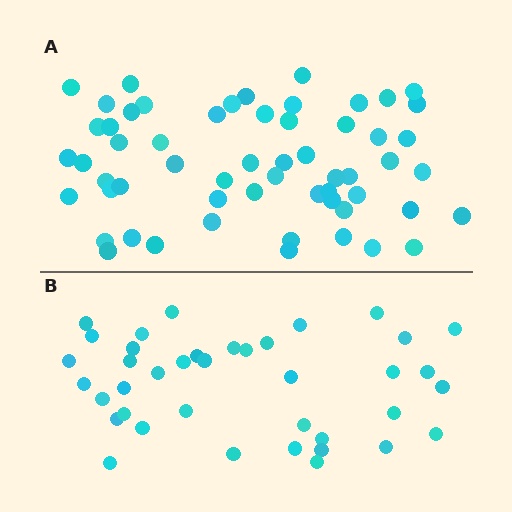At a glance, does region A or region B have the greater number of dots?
Region A (the top region) has more dots.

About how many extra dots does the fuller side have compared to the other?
Region A has approximately 20 more dots than region B.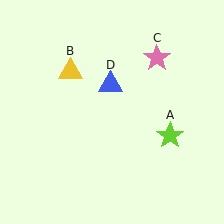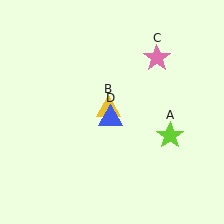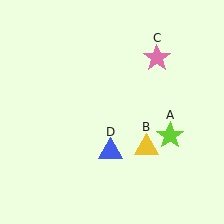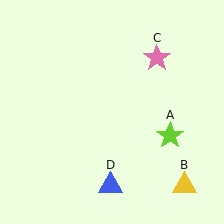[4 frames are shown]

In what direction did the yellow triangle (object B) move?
The yellow triangle (object B) moved down and to the right.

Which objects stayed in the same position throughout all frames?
Lime star (object A) and pink star (object C) remained stationary.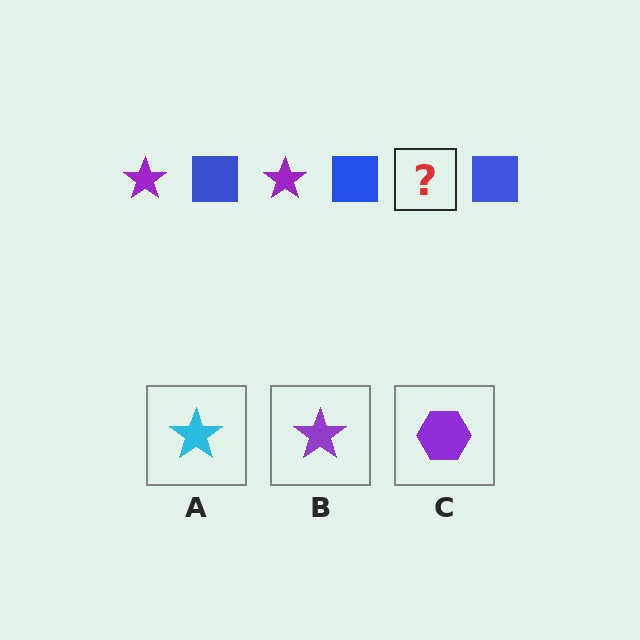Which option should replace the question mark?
Option B.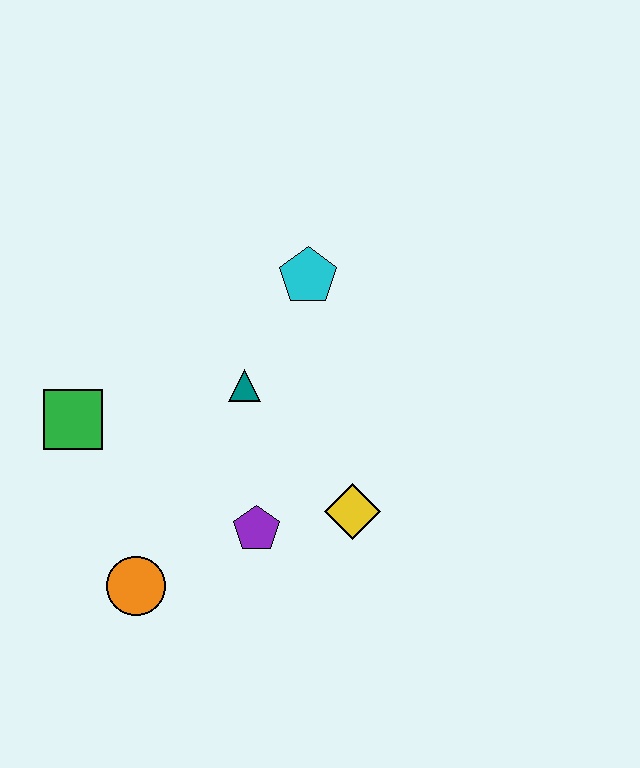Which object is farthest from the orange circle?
The cyan pentagon is farthest from the orange circle.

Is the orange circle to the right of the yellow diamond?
No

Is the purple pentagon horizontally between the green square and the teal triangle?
No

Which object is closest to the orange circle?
The purple pentagon is closest to the orange circle.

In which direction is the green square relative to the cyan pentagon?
The green square is to the left of the cyan pentagon.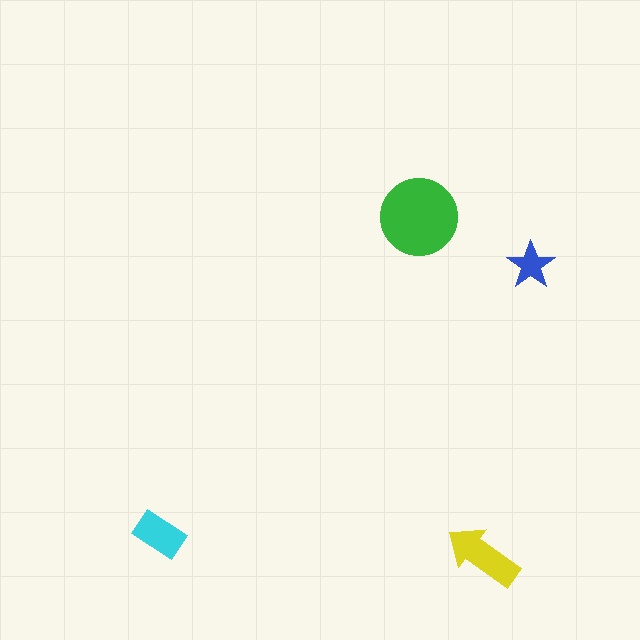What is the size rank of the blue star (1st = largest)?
4th.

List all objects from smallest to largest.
The blue star, the cyan rectangle, the yellow arrow, the green circle.